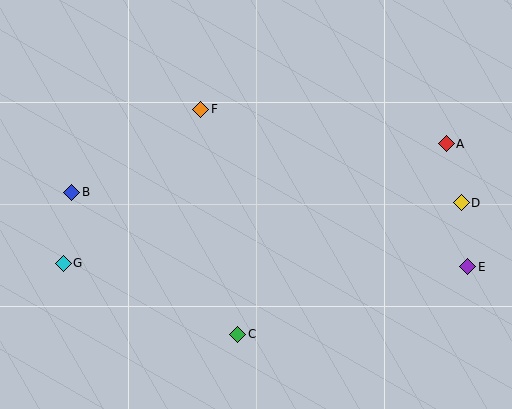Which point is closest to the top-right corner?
Point A is closest to the top-right corner.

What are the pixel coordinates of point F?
Point F is at (201, 109).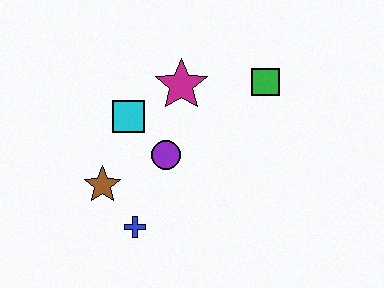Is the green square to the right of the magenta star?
Yes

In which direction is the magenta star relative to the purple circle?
The magenta star is above the purple circle.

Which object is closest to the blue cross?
The brown star is closest to the blue cross.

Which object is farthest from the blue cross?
The green square is farthest from the blue cross.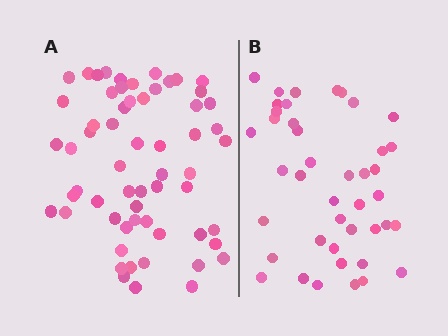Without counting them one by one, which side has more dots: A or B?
Region A (the left region) has more dots.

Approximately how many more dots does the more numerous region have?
Region A has approximately 20 more dots than region B.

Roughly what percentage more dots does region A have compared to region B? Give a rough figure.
About 45% more.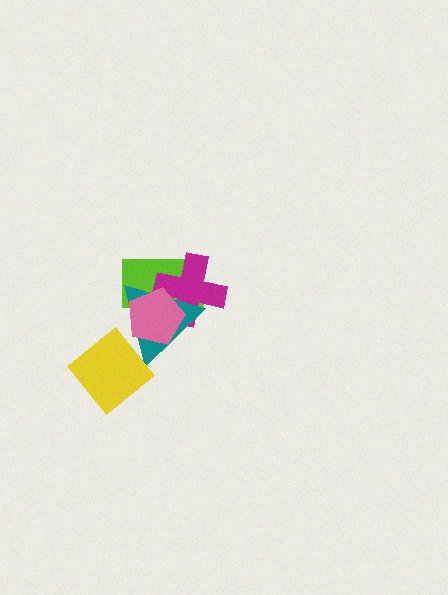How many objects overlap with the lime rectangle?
3 objects overlap with the lime rectangle.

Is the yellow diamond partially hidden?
No, no other shape covers it.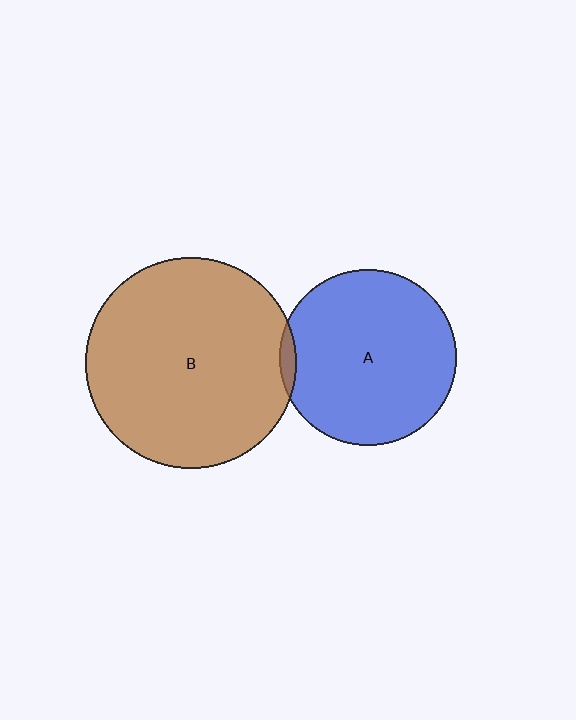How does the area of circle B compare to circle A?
Approximately 1.4 times.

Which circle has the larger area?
Circle B (brown).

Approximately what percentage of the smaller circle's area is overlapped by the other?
Approximately 5%.